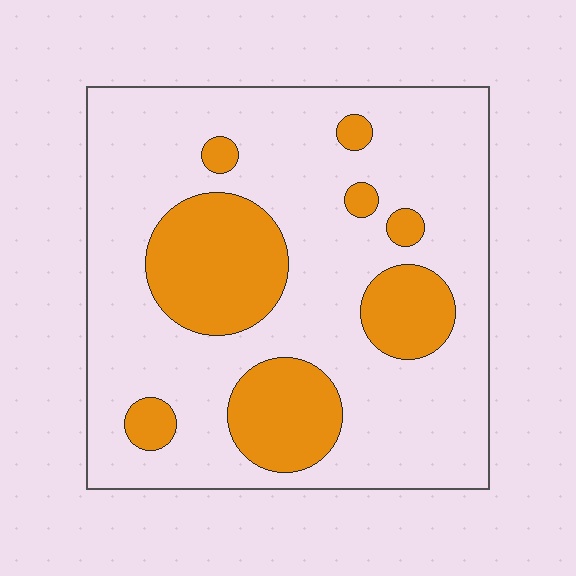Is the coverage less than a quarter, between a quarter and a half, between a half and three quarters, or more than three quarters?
Less than a quarter.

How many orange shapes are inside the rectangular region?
8.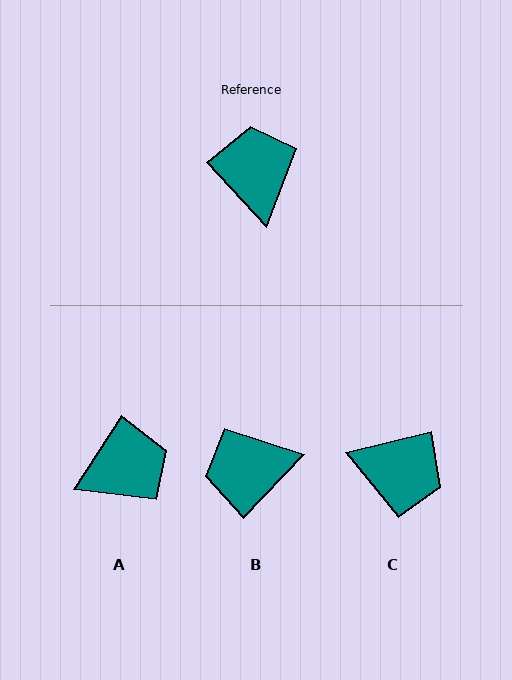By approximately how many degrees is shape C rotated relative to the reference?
Approximately 120 degrees clockwise.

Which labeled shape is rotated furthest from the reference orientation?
C, about 120 degrees away.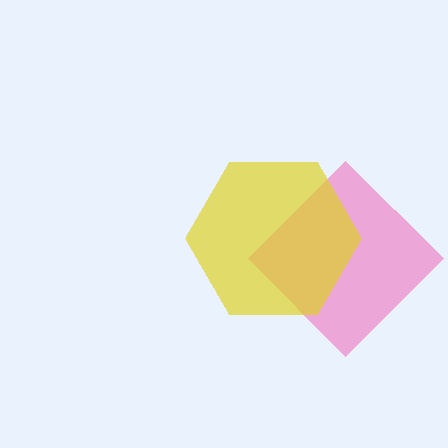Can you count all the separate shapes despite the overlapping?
Yes, there are 2 separate shapes.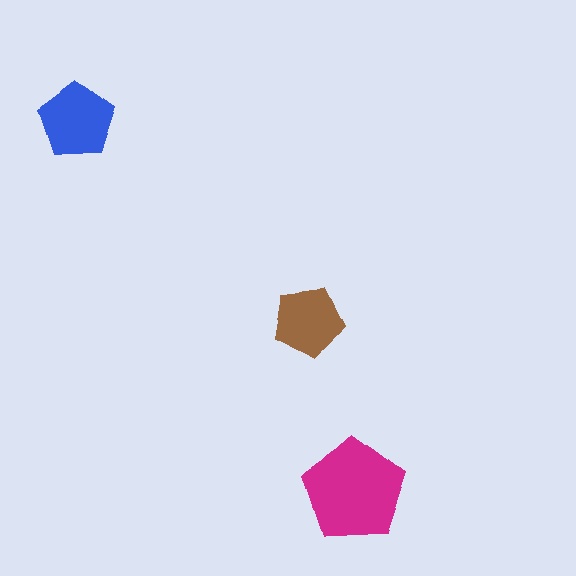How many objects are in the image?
There are 3 objects in the image.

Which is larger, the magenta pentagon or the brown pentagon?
The magenta one.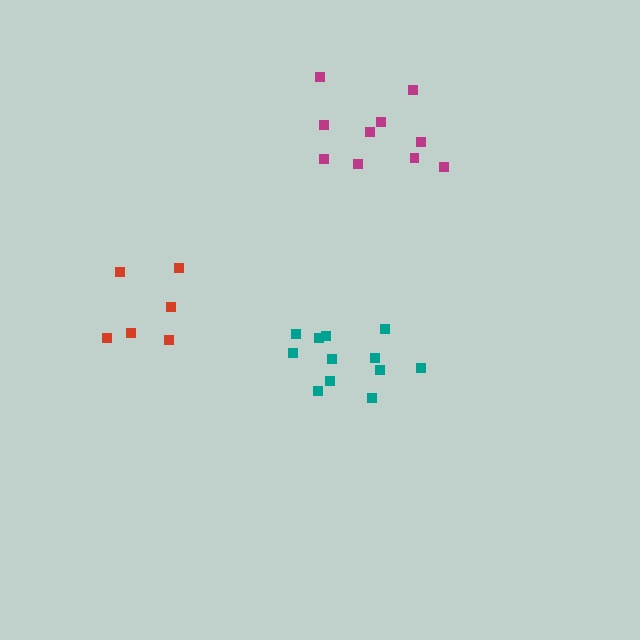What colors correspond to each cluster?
The clusters are colored: magenta, teal, red.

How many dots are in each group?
Group 1: 10 dots, Group 2: 12 dots, Group 3: 6 dots (28 total).